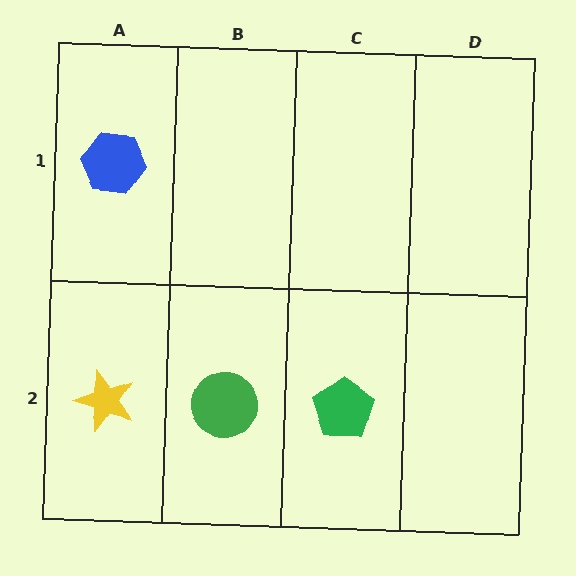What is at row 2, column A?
A yellow star.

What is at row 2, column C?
A green pentagon.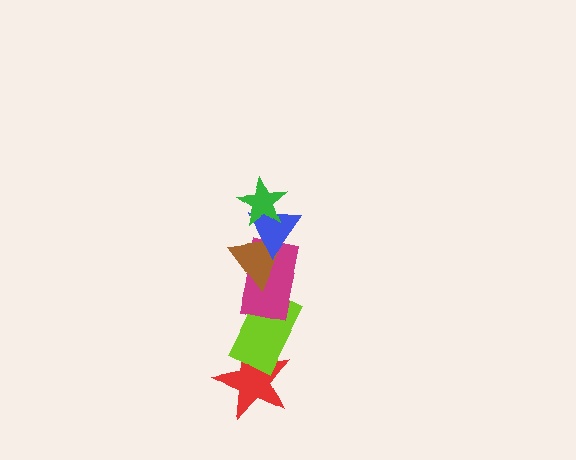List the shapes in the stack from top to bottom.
From top to bottom: the green star, the blue triangle, the brown triangle, the magenta rectangle, the lime rectangle, the red star.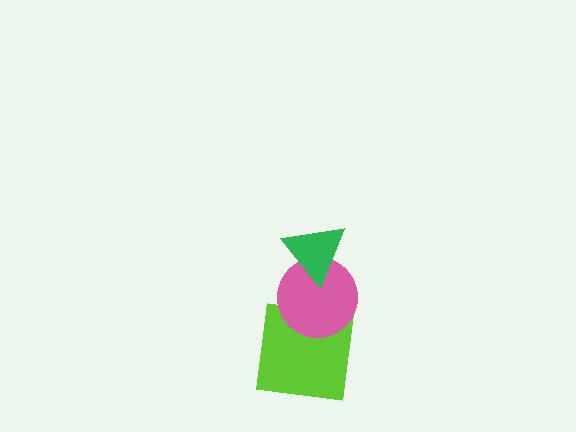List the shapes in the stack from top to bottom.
From top to bottom: the green triangle, the pink circle, the lime square.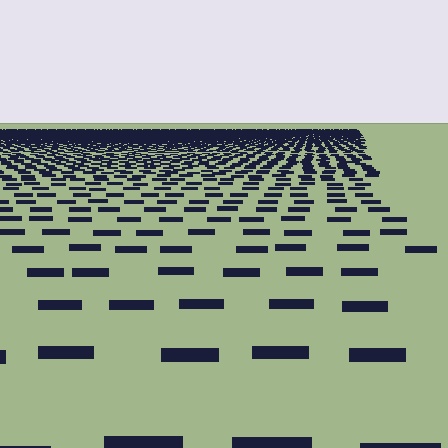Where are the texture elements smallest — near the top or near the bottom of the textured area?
Near the top.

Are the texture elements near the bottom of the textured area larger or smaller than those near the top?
Larger. Near the bottom, elements are closer to the viewer and appear at a bigger on-screen size.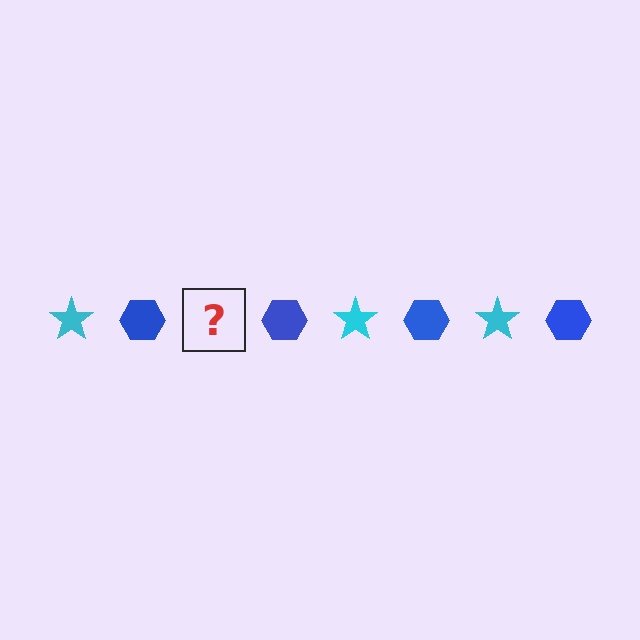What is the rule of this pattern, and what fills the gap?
The rule is that the pattern alternates between cyan star and blue hexagon. The gap should be filled with a cyan star.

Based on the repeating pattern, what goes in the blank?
The blank should be a cyan star.